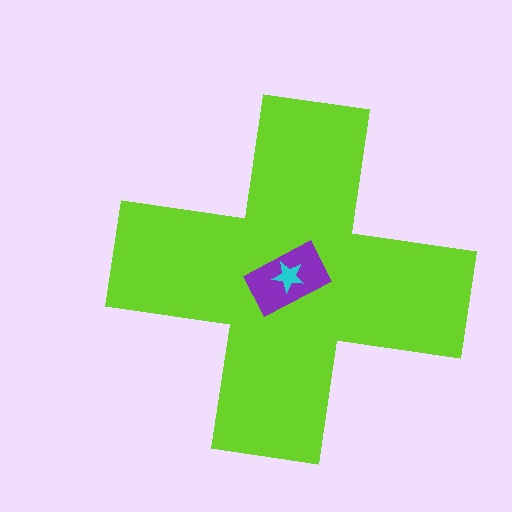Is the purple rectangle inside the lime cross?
Yes.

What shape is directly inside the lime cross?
The purple rectangle.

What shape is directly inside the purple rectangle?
The cyan star.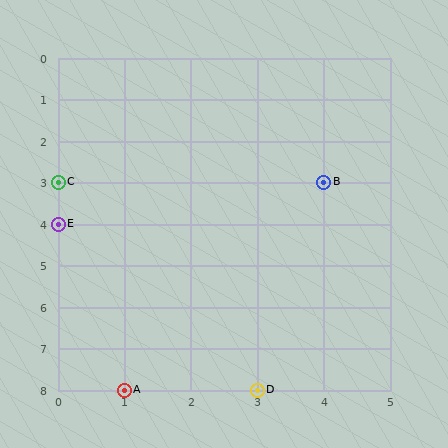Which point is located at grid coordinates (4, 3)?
Point B is at (4, 3).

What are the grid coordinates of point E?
Point E is at grid coordinates (0, 4).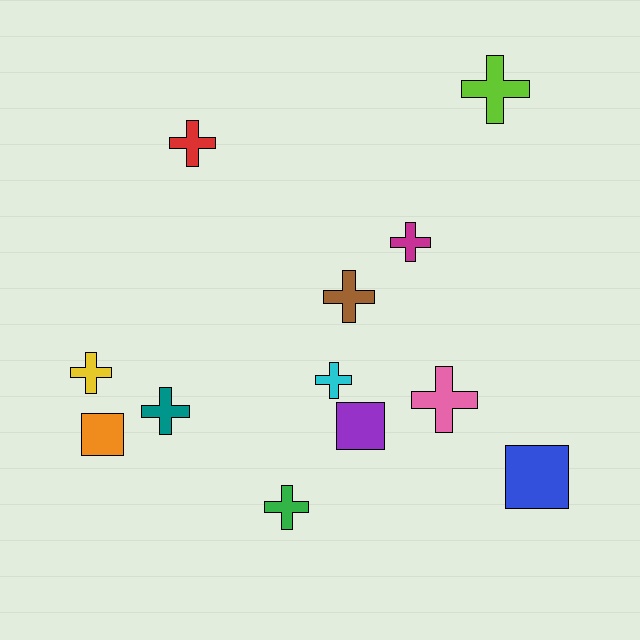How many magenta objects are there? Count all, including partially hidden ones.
There is 1 magenta object.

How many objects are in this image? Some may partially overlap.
There are 12 objects.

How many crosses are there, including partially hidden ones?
There are 9 crosses.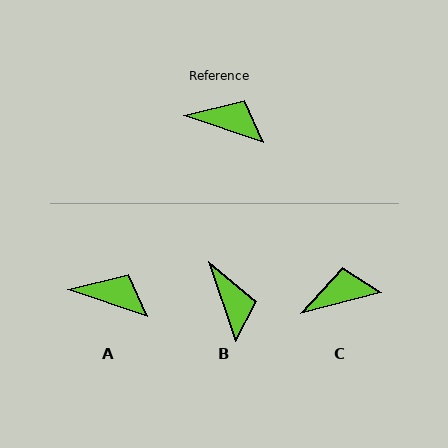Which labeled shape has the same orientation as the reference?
A.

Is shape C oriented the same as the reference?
No, it is off by about 33 degrees.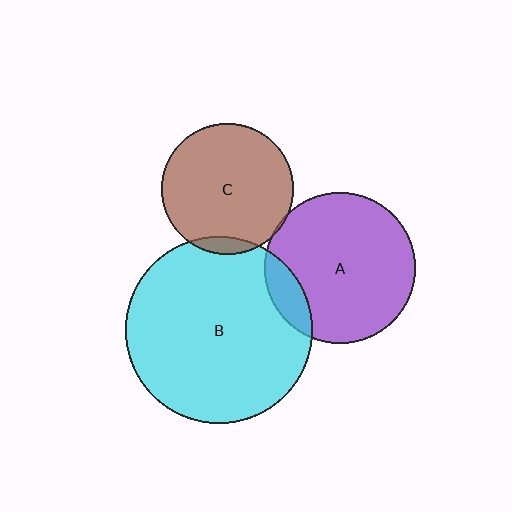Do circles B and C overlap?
Yes.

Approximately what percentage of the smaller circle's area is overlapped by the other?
Approximately 5%.